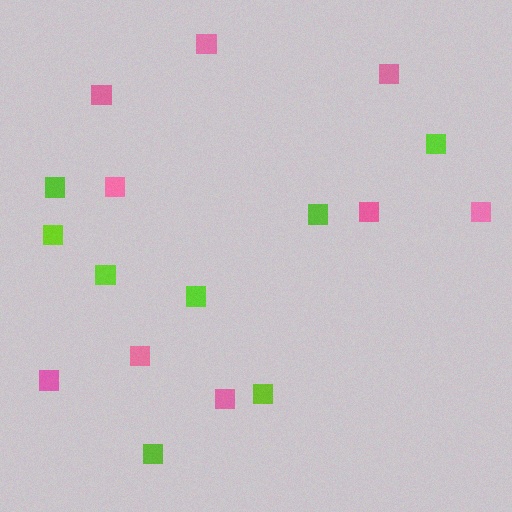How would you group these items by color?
There are 2 groups: one group of lime squares (8) and one group of pink squares (9).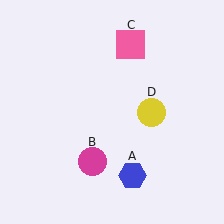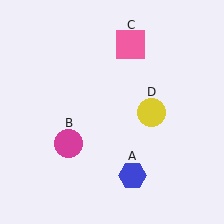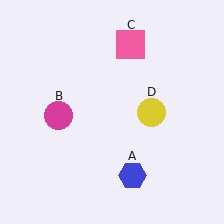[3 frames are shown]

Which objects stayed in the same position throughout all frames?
Blue hexagon (object A) and pink square (object C) and yellow circle (object D) remained stationary.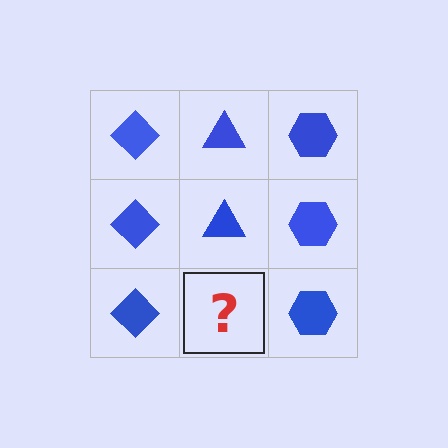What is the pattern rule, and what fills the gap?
The rule is that each column has a consistent shape. The gap should be filled with a blue triangle.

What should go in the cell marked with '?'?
The missing cell should contain a blue triangle.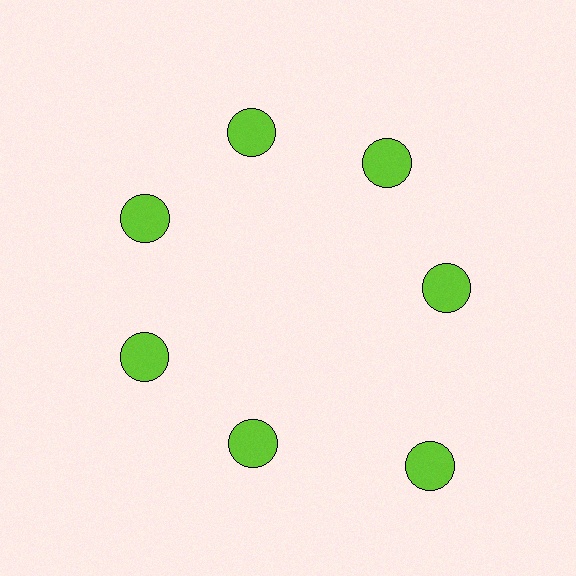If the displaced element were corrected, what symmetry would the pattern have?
It would have 7-fold rotational symmetry — the pattern would map onto itself every 51 degrees.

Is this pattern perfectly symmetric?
No. The 7 lime circles are arranged in a ring, but one element near the 5 o'clock position is pushed outward from the center, breaking the 7-fold rotational symmetry.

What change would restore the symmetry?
The symmetry would be restored by moving it inward, back onto the ring so that all 7 circles sit at equal angles and equal distance from the center.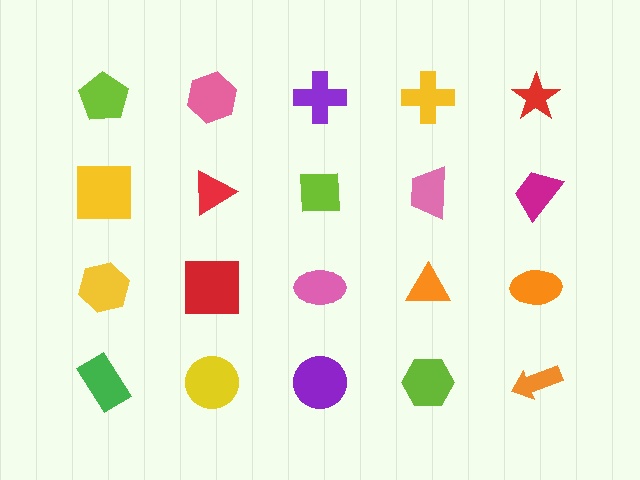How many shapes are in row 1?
5 shapes.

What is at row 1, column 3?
A purple cross.